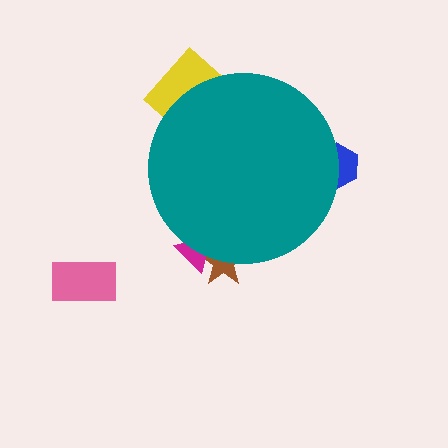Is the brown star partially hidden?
Yes, the brown star is partially hidden behind the teal circle.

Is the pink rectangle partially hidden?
No, the pink rectangle is fully visible.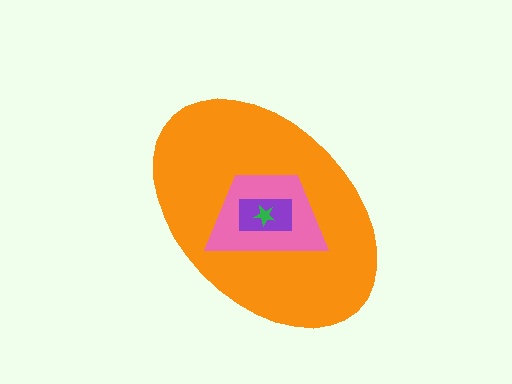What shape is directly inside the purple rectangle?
The green star.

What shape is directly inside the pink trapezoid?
The purple rectangle.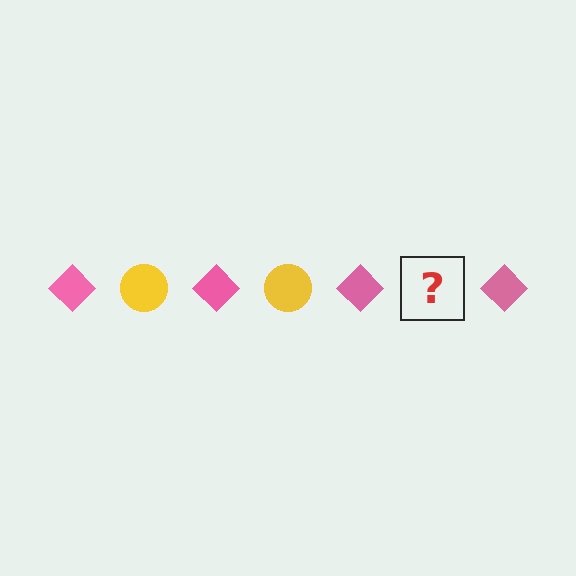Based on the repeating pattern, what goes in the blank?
The blank should be a yellow circle.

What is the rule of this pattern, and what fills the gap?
The rule is that the pattern alternates between pink diamond and yellow circle. The gap should be filled with a yellow circle.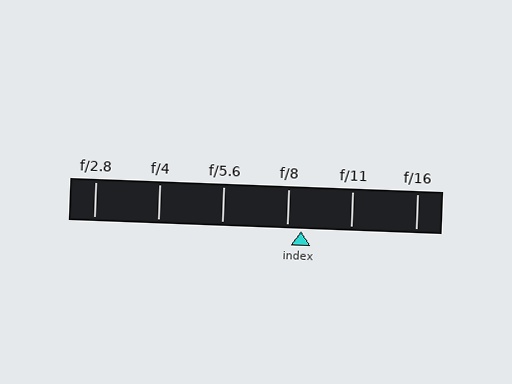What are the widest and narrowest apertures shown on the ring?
The widest aperture shown is f/2.8 and the narrowest is f/16.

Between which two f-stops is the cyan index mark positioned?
The index mark is between f/8 and f/11.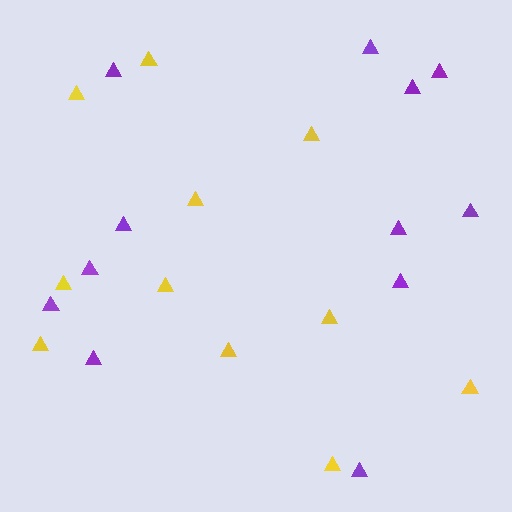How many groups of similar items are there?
There are 2 groups: one group of purple triangles (12) and one group of yellow triangles (11).